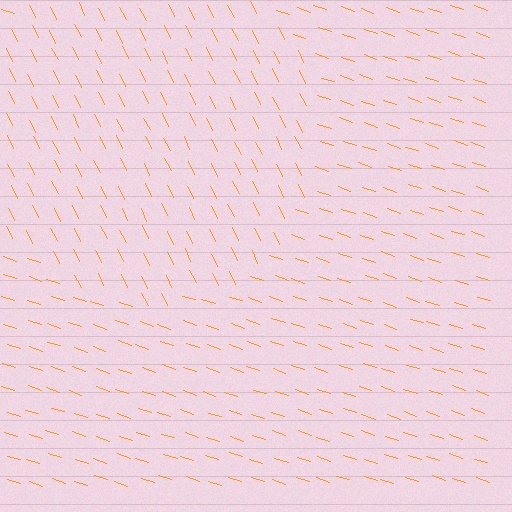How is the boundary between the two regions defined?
The boundary is defined purely by a change in line orientation (approximately 45 degrees difference). All lines are the same color and thickness.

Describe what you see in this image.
The image is filled with small orange line segments. A circle region in the image has lines oriented differently from the surrounding lines, creating a visible texture boundary.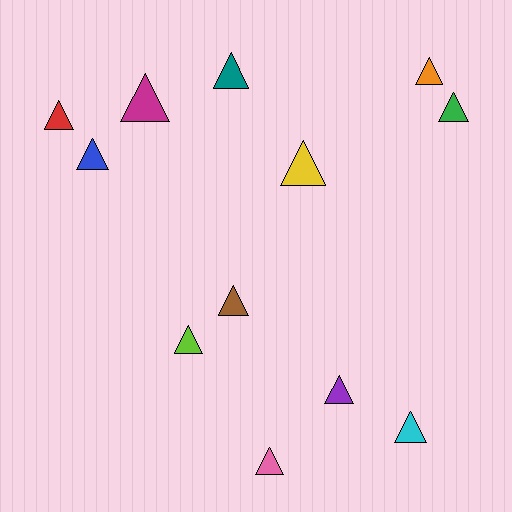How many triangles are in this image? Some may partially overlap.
There are 12 triangles.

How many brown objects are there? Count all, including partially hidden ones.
There is 1 brown object.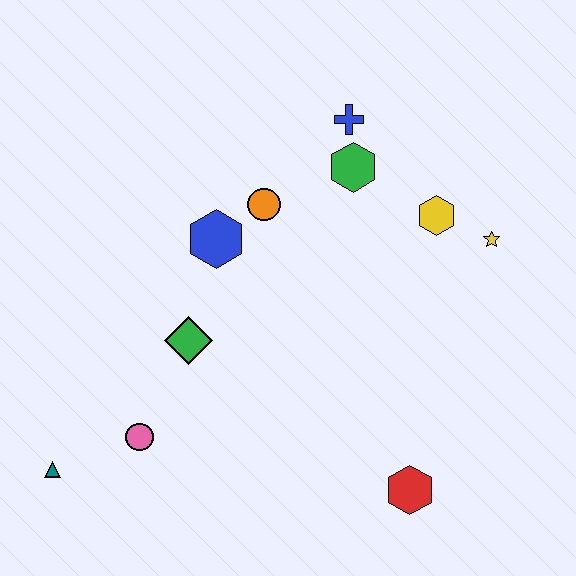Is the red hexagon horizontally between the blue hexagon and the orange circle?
No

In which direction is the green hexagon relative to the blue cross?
The green hexagon is below the blue cross.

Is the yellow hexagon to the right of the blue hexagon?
Yes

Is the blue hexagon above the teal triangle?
Yes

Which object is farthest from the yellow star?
The teal triangle is farthest from the yellow star.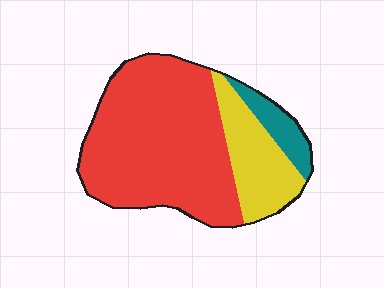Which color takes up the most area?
Red, at roughly 70%.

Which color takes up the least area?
Teal, at roughly 10%.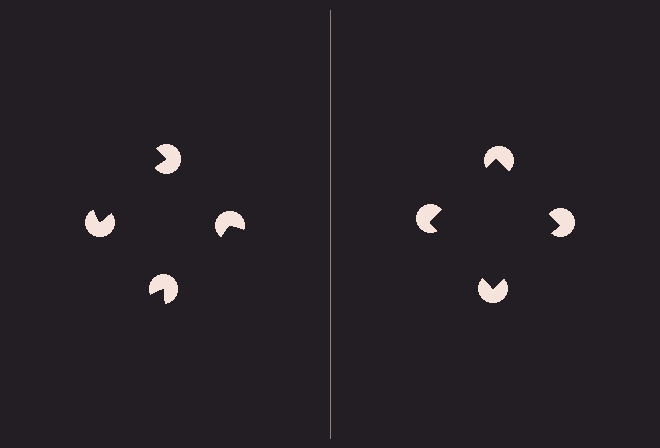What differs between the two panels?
The pac-man discs are positioned identically on both sides; only the wedge orientations differ. On the right they align to a square; on the left they are misaligned.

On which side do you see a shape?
An illusory square appears on the right side. On the left side the wedge cuts are rotated, so no coherent shape forms.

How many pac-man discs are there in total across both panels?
8 — 4 on each side.